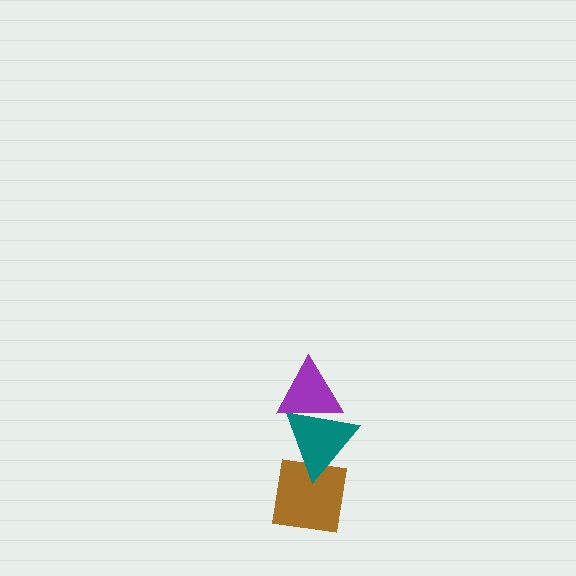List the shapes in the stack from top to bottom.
From top to bottom: the purple triangle, the teal triangle, the brown square.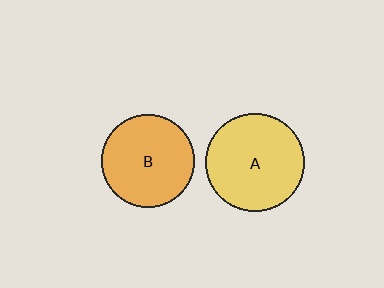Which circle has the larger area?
Circle A (yellow).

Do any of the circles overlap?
No, none of the circles overlap.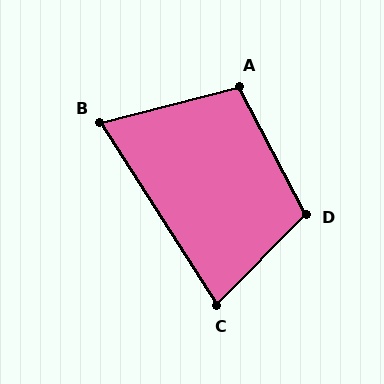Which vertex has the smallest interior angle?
B, at approximately 72 degrees.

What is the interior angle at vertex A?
Approximately 103 degrees (obtuse).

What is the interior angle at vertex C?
Approximately 77 degrees (acute).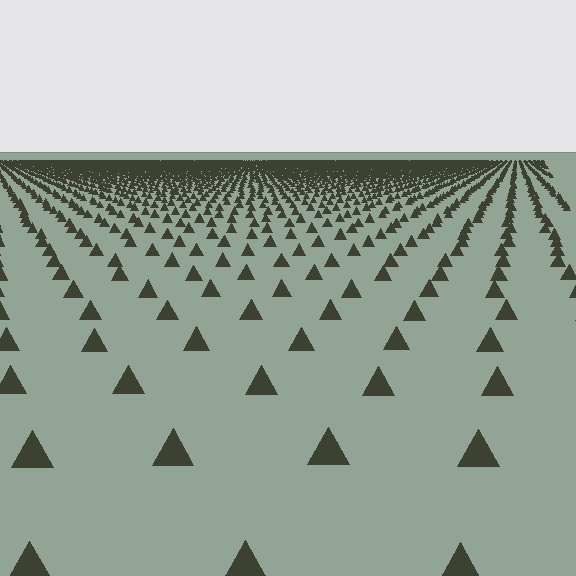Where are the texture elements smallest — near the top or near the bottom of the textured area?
Near the top.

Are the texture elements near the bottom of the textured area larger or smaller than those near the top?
Larger. Near the bottom, elements are closer to the viewer and appear at a bigger on-screen size.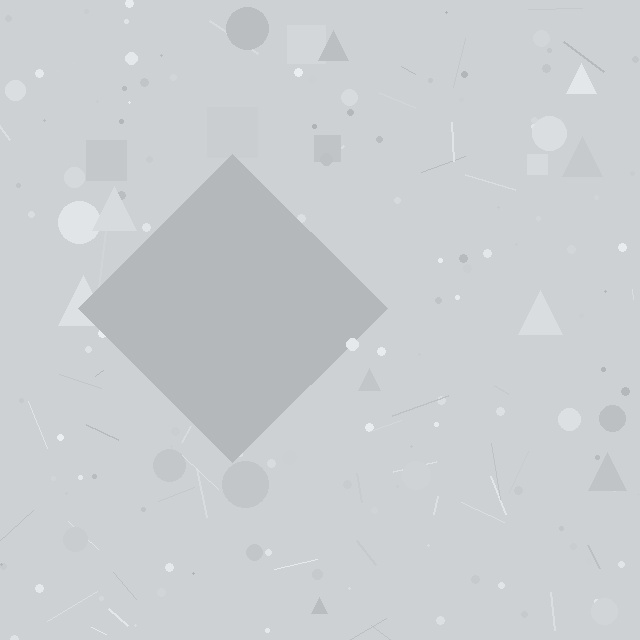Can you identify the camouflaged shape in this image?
The camouflaged shape is a diamond.